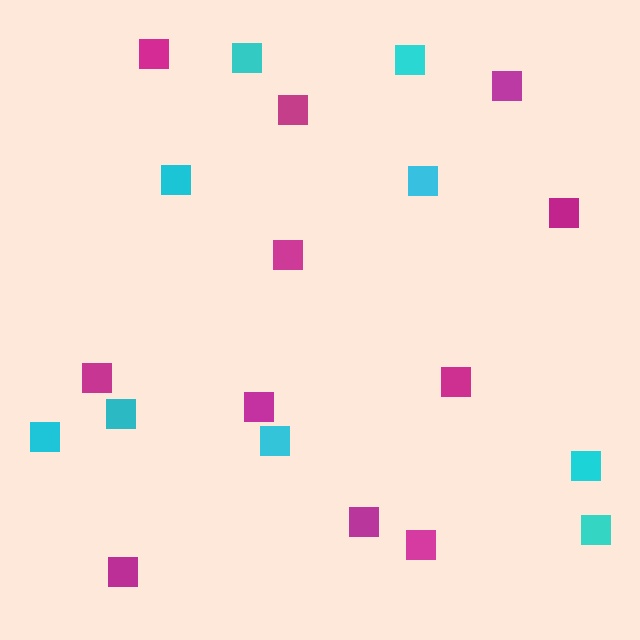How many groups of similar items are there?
There are 2 groups: one group of cyan squares (9) and one group of magenta squares (11).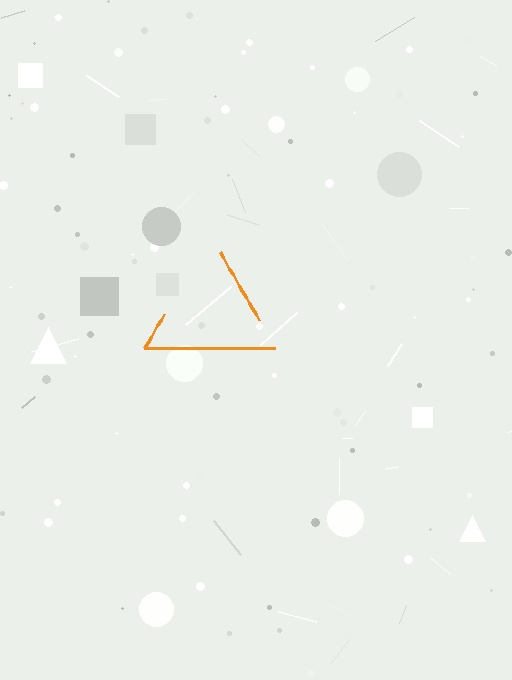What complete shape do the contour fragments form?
The contour fragments form a triangle.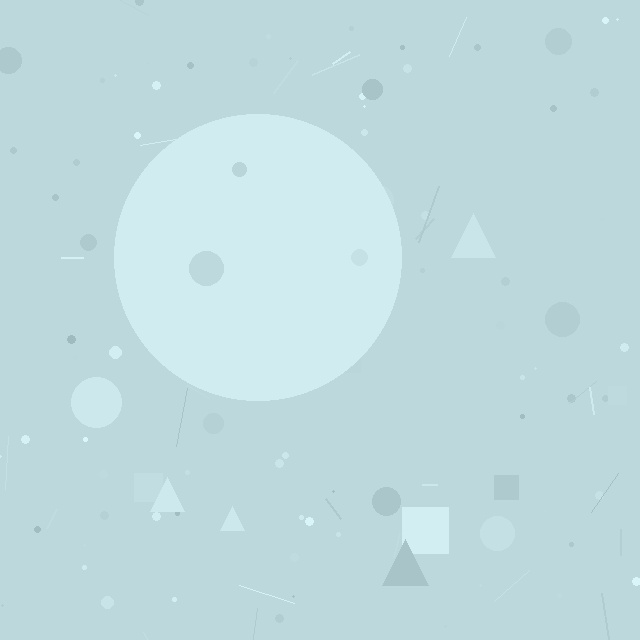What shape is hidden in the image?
A circle is hidden in the image.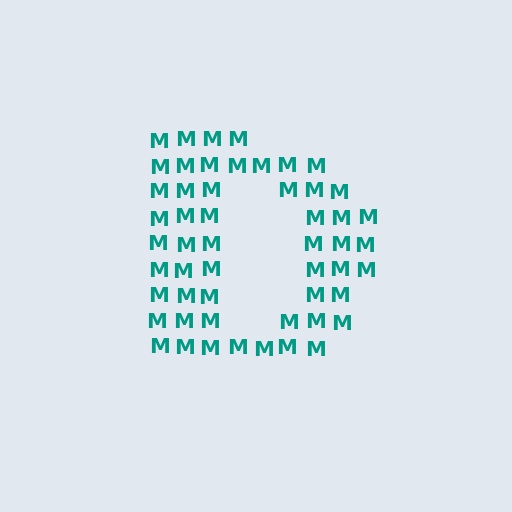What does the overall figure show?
The overall figure shows the letter D.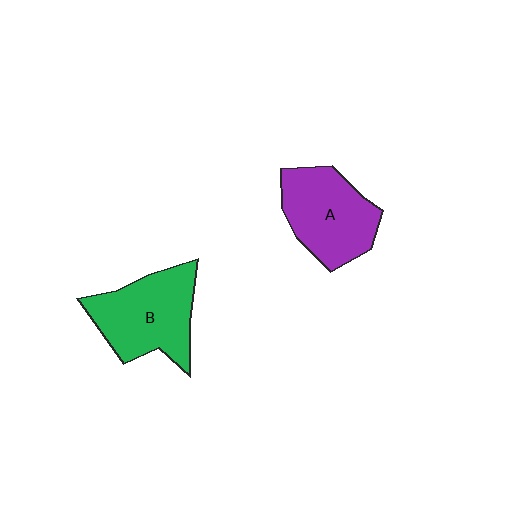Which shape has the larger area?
Shape B (green).